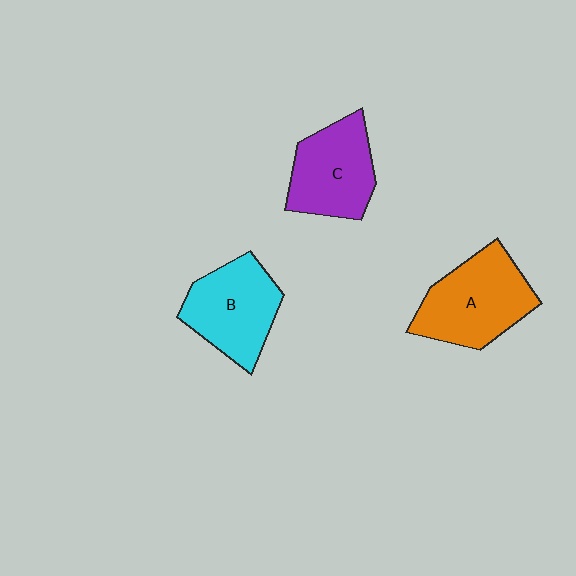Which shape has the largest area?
Shape A (orange).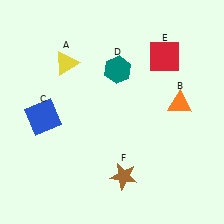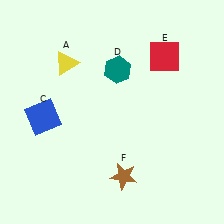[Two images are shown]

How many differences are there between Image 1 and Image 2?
There is 1 difference between the two images.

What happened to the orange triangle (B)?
The orange triangle (B) was removed in Image 2. It was in the top-right area of Image 1.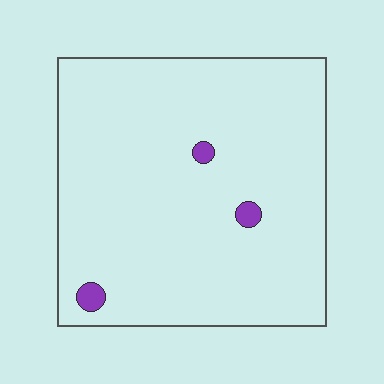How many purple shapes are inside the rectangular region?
3.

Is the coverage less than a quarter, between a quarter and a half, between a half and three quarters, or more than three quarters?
Less than a quarter.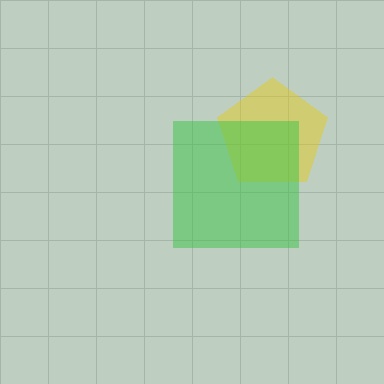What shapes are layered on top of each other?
The layered shapes are: a yellow pentagon, a green square.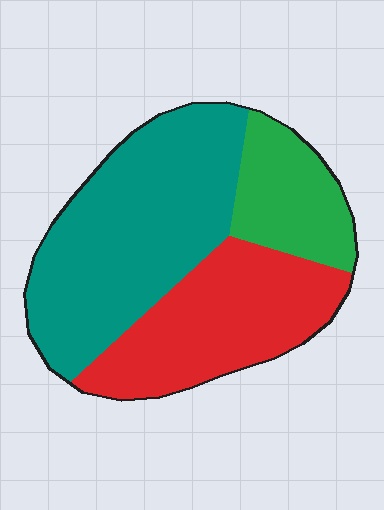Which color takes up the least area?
Green, at roughly 20%.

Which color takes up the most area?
Teal, at roughly 50%.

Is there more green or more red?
Red.